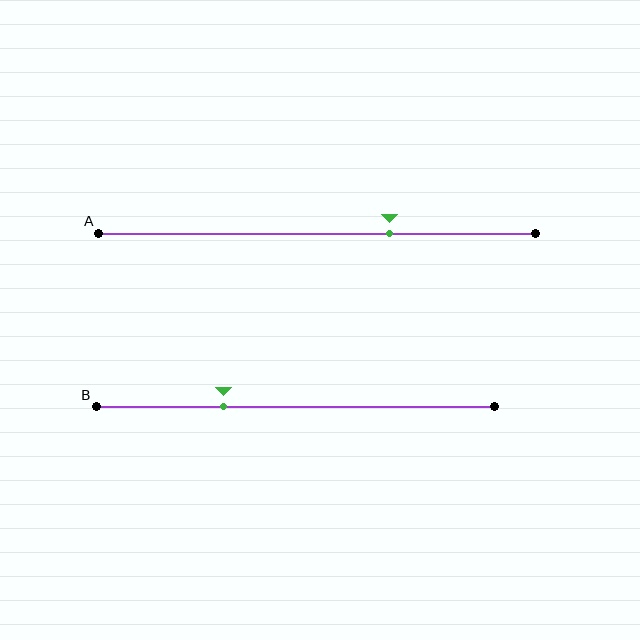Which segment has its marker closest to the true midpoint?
Segment A has its marker closest to the true midpoint.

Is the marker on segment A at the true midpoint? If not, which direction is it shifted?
No, the marker on segment A is shifted to the right by about 17% of the segment length.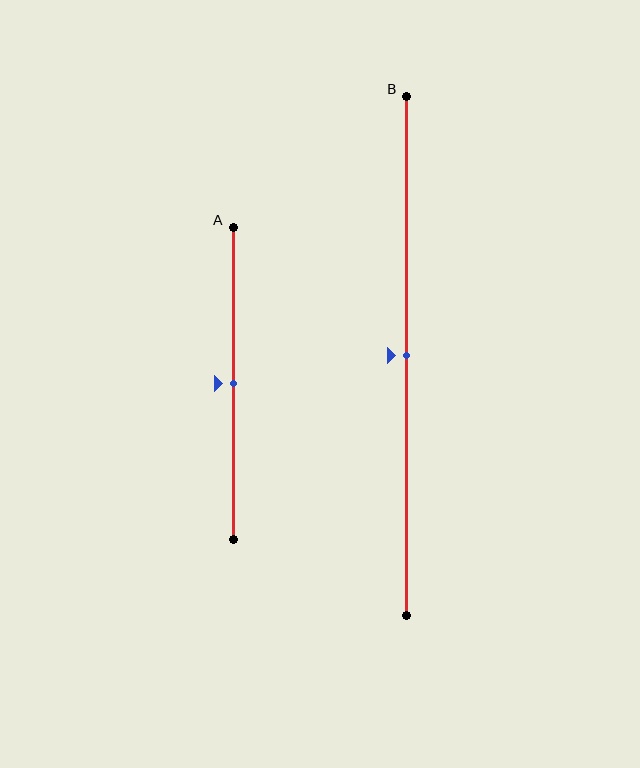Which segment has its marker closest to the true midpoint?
Segment A has its marker closest to the true midpoint.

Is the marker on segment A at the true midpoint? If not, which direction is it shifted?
Yes, the marker on segment A is at the true midpoint.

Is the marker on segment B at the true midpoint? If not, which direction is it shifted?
Yes, the marker on segment B is at the true midpoint.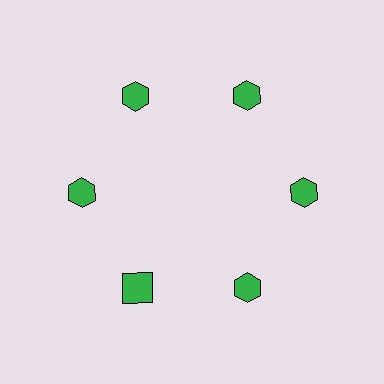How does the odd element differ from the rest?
It has a different shape: square instead of hexagon.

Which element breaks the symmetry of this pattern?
The green square at roughly the 7 o'clock position breaks the symmetry. All other shapes are green hexagons.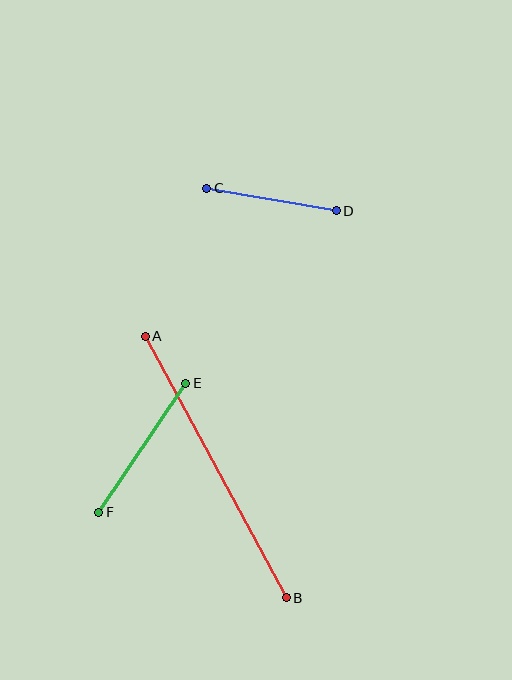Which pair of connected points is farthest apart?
Points A and B are farthest apart.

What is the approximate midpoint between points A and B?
The midpoint is at approximately (216, 467) pixels.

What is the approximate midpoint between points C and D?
The midpoint is at approximately (271, 199) pixels.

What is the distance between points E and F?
The distance is approximately 156 pixels.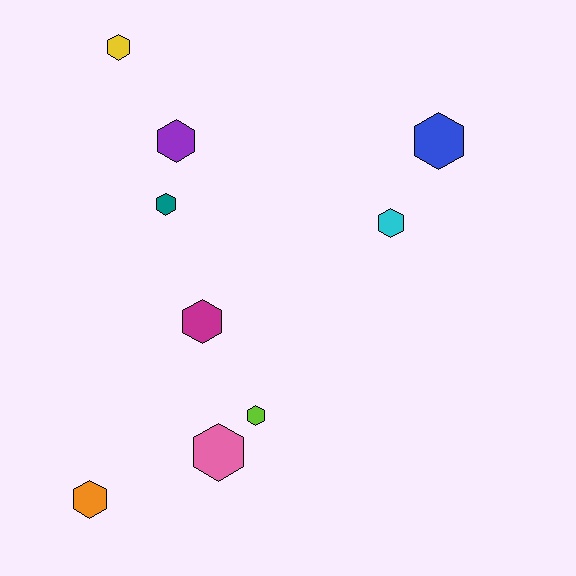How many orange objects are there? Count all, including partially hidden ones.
There is 1 orange object.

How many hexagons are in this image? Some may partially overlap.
There are 9 hexagons.